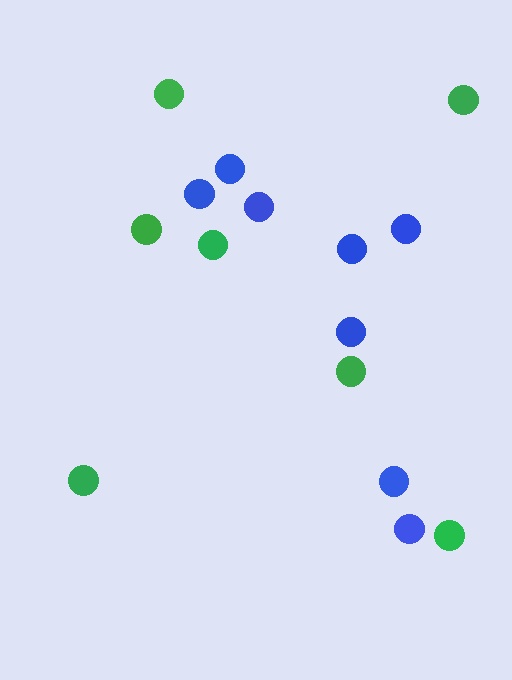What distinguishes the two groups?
There are 2 groups: one group of blue circles (8) and one group of green circles (7).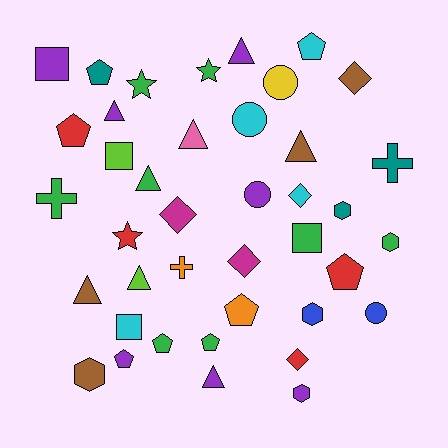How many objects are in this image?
There are 40 objects.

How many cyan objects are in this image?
There are 4 cyan objects.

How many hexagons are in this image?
There are 5 hexagons.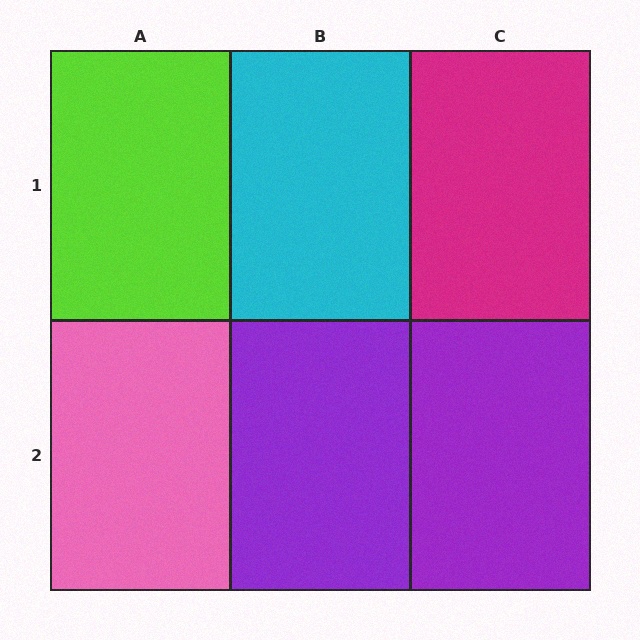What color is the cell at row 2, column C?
Purple.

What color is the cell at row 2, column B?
Purple.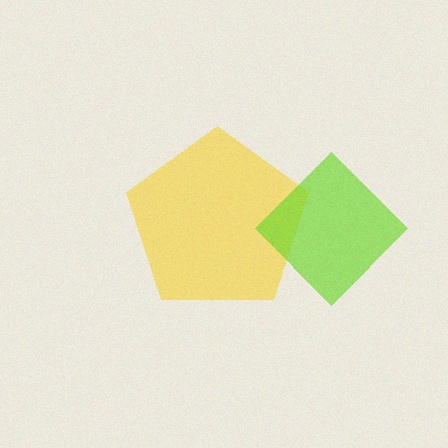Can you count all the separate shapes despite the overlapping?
Yes, there are 2 separate shapes.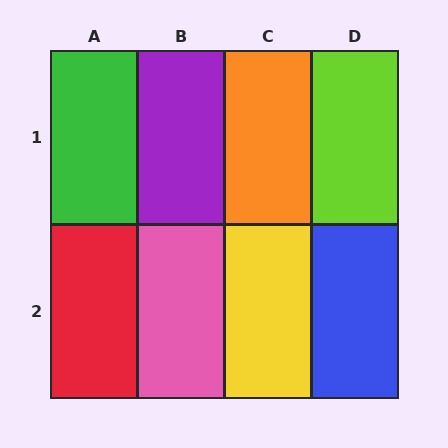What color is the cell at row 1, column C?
Orange.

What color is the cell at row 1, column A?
Green.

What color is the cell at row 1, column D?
Lime.